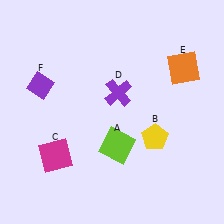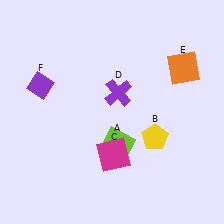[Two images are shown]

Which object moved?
The magenta square (C) moved right.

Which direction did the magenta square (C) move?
The magenta square (C) moved right.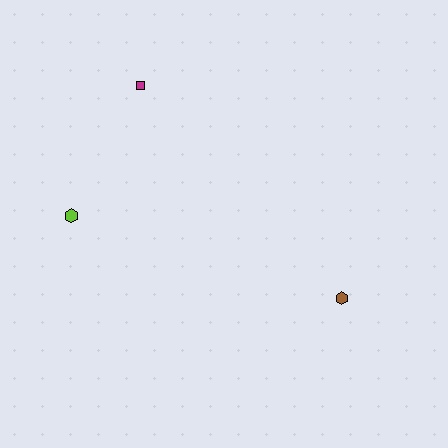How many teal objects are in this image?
There are no teal objects.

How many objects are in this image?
There are 3 objects.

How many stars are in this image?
There are no stars.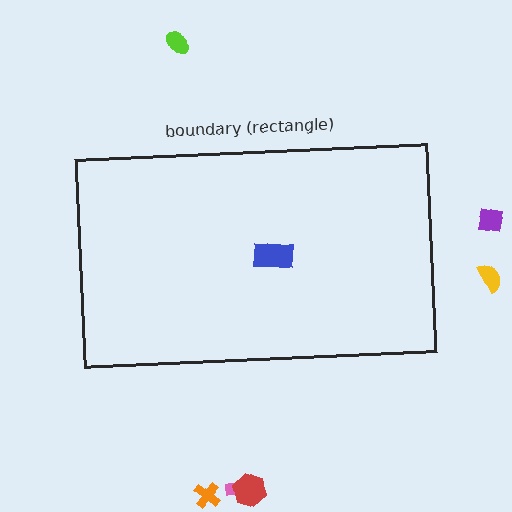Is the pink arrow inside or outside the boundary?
Outside.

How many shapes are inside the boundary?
1 inside, 6 outside.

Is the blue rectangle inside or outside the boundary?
Inside.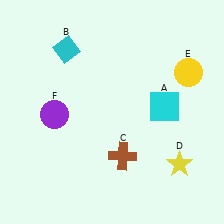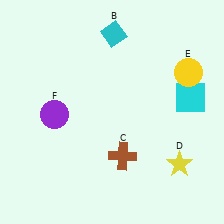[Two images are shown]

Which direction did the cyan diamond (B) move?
The cyan diamond (B) moved right.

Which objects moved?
The objects that moved are: the cyan square (A), the cyan diamond (B).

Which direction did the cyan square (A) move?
The cyan square (A) moved right.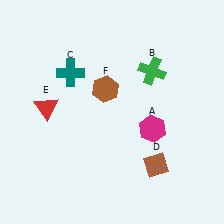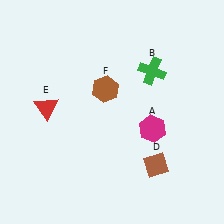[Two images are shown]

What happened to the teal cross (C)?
The teal cross (C) was removed in Image 2. It was in the top-left area of Image 1.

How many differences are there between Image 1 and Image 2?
There is 1 difference between the two images.